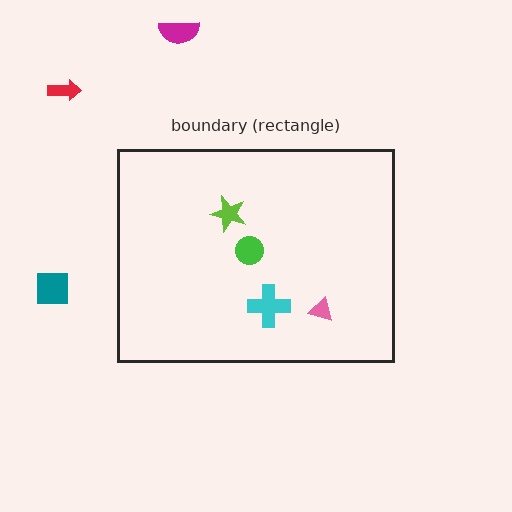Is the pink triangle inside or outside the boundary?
Inside.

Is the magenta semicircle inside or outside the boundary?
Outside.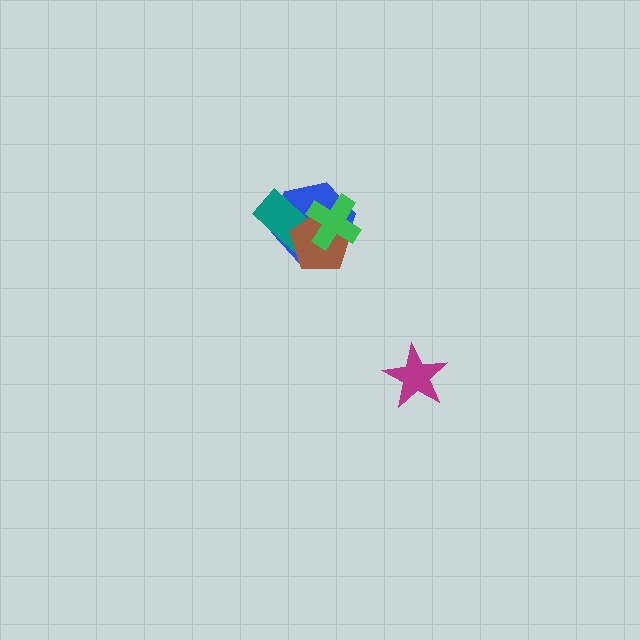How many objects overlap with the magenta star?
0 objects overlap with the magenta star.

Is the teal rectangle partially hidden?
Yes, it is partially covered by another shape.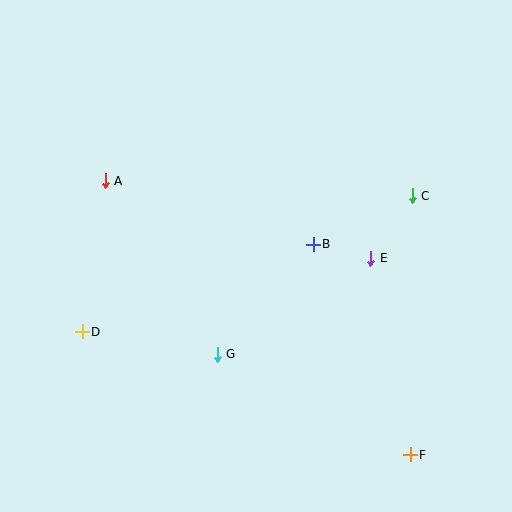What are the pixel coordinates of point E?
Point E is at (371, 258).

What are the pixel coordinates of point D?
Point D is at (82, 332).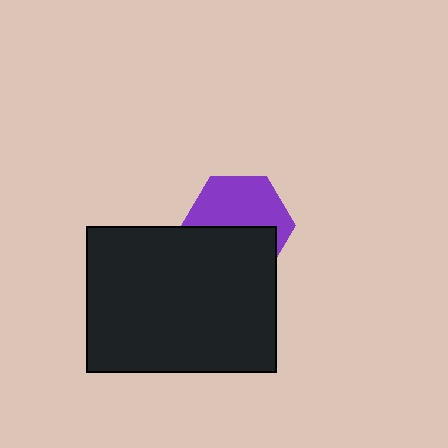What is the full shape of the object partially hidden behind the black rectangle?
The partially hidden object is a purple hexagon.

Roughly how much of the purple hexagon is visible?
About half of it is visible (roughly 53%).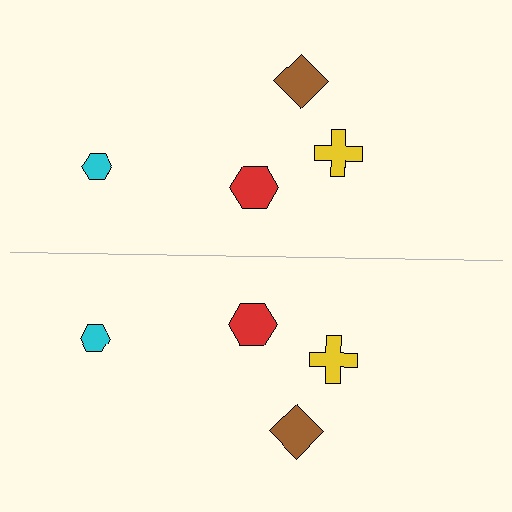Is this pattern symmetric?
Yes, this pattern has bilateral (reflection) symmetry.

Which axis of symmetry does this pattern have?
The pattern has a horizontal axis of symmetry running through the center of the image.